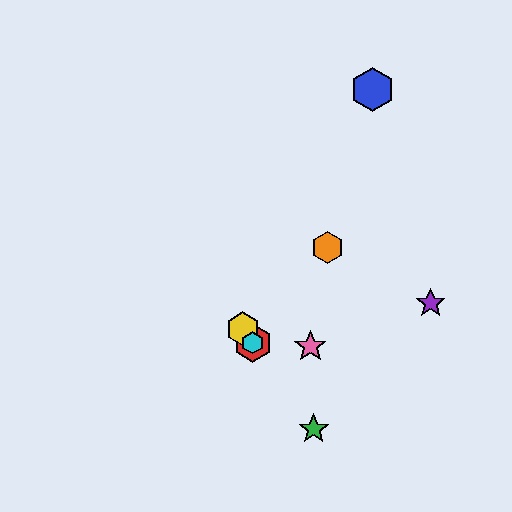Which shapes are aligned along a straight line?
The red hexagon, the green star, the yellow hexagon, the cyan hexagon are aligned along a straight line.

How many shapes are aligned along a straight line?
4 shapes (the red hexagon, the green star, the yellow hexagon, the cyan hexagon) are aligned along a straight line.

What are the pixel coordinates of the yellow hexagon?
The yellow hexagon is at (243, 329).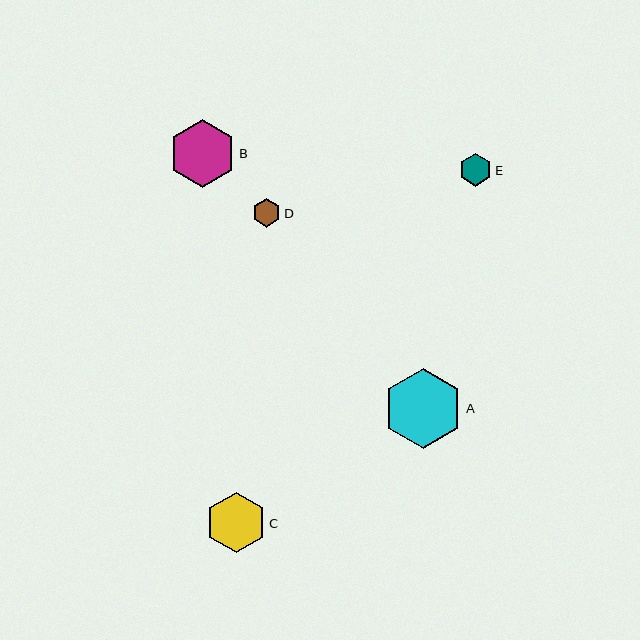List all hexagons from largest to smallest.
From largest to smallest: A, B, C, E, D.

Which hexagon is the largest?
Hexagon A is the largest with a size of approximately 80 pixels.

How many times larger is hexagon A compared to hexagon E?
Hexagon A is approximately 2.4 times the size of hexagon E.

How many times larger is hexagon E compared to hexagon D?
Hexagon E is approximately 1.2 times the size of hexagon D.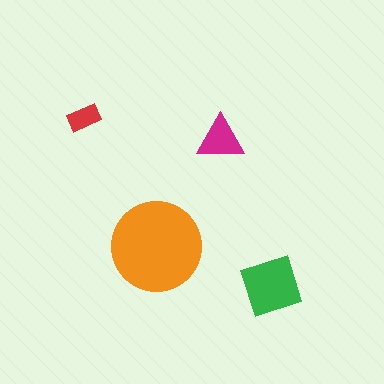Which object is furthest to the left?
The red rectangle is leftmost.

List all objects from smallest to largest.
The red rectangle, the magenta triangle, the green diamond, the orange circle.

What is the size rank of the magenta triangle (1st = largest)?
3rd.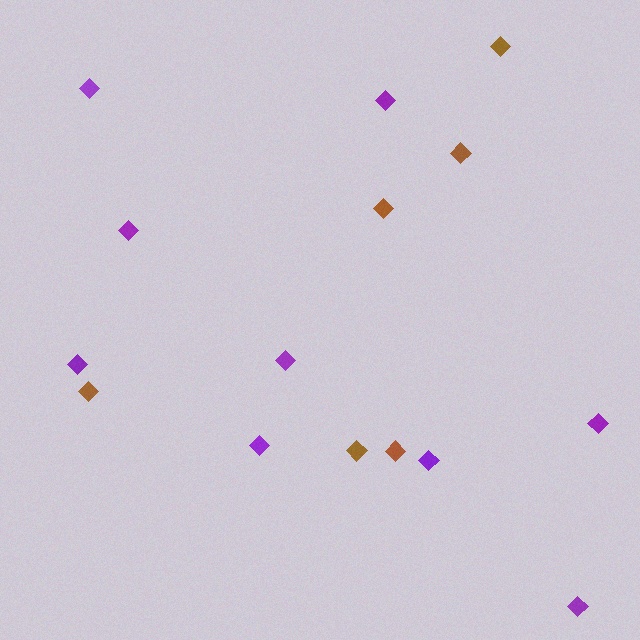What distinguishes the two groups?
There are 2 groups: one group of brown diamonds (6) and one group of purple diamonds (9).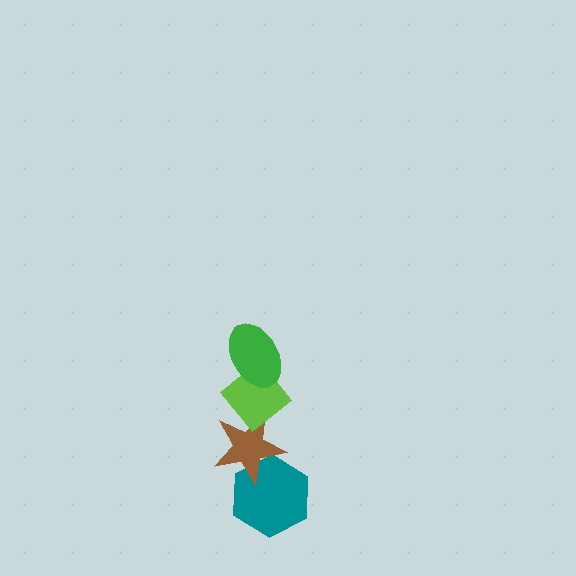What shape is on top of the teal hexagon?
The brown star is on top of the teal hexagon.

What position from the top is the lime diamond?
The lime diamond is 2nd from the top.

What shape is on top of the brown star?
The lime diamond is on top of the brown star.